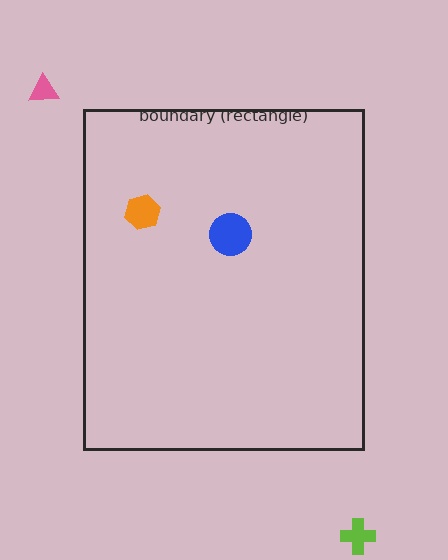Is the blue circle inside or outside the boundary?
Inside.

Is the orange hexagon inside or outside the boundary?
Inside.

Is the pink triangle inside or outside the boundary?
Outside.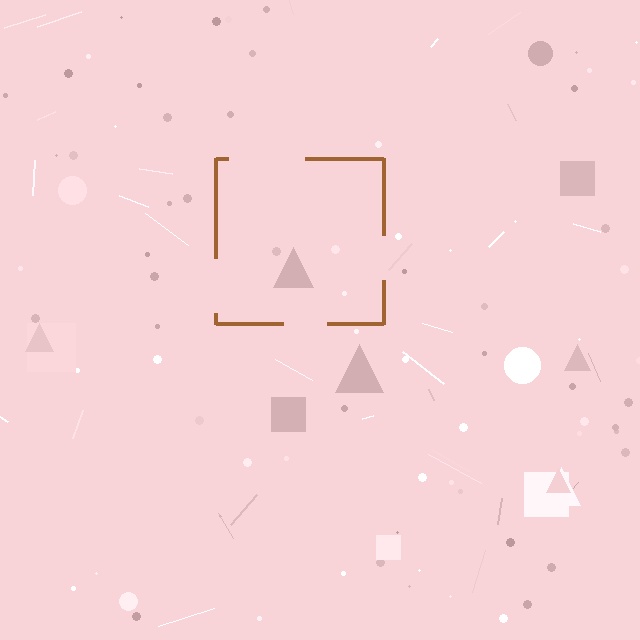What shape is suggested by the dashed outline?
The dashed outline suggests a square.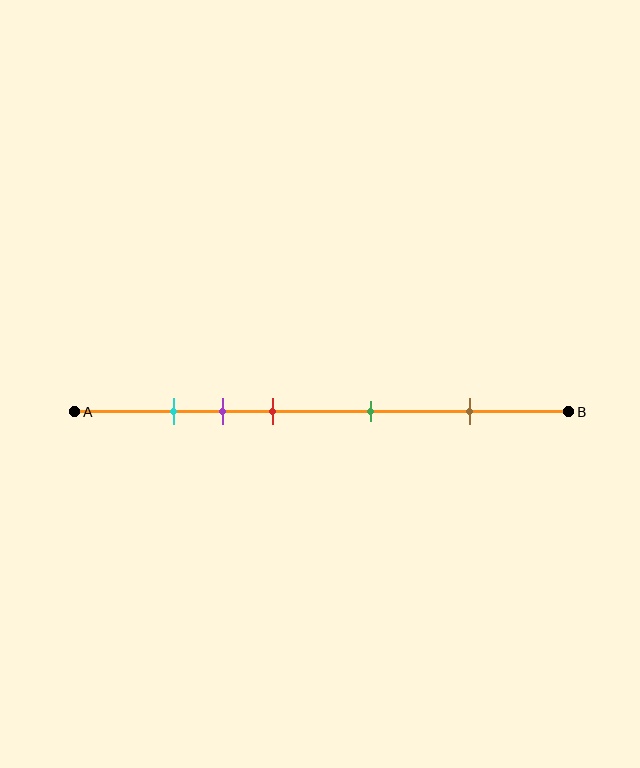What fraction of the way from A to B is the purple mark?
The purple mark is approximately 30% (0.3) of the way from A to B.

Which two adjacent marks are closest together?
The cyan and purple marks are the closest adjacent pair.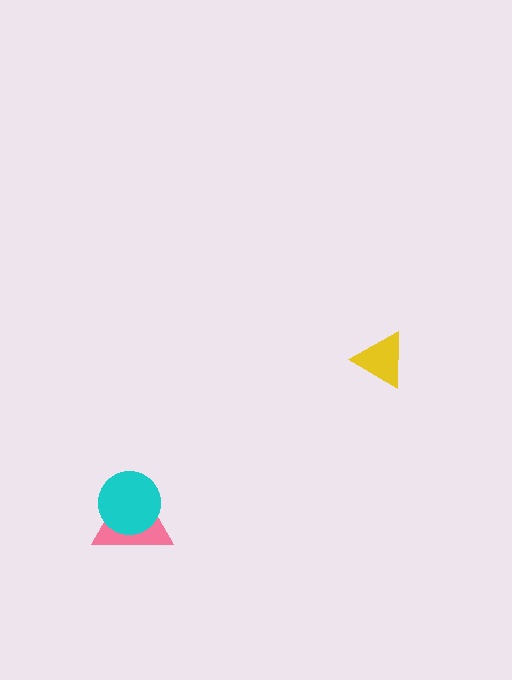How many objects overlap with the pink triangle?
1 object overlaps with the pink triangle.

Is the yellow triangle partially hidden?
No, no other shape covers it.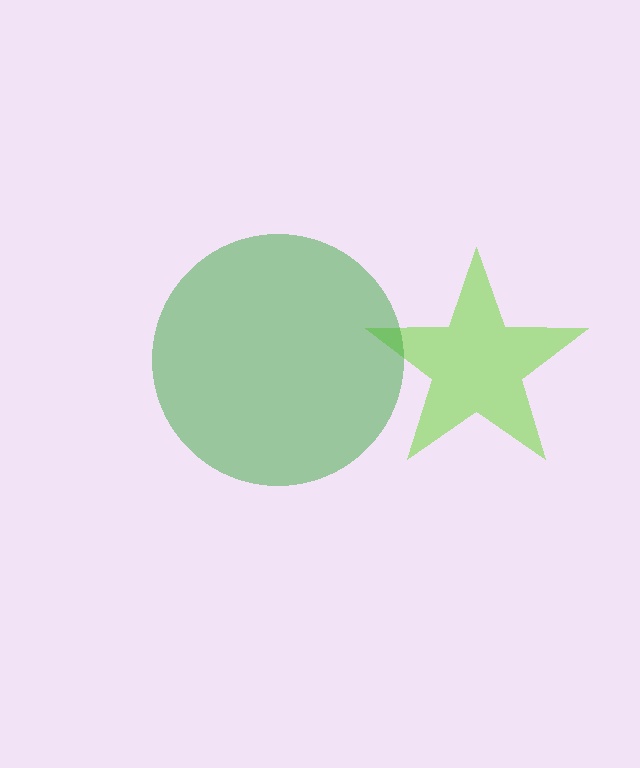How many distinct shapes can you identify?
There are 2 distinct shapes: a lime star, a green circle.